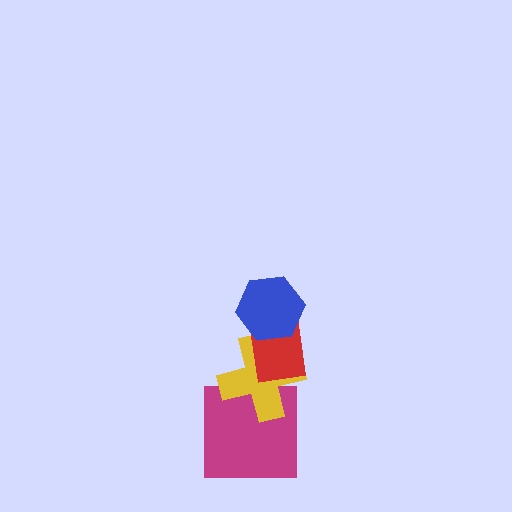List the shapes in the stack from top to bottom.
From top to bottom: the blue hexagon, the red rectangle, the yellow cross, the magenta square.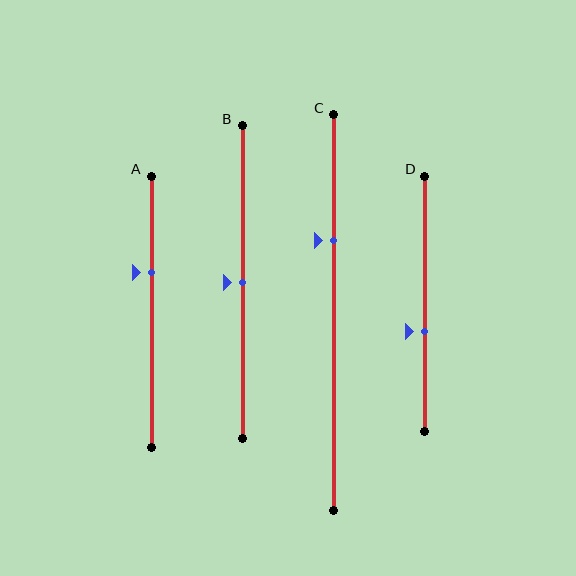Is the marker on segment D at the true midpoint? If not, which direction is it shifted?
No, the marker on segment D is shifted downward by about 11% of the segment length.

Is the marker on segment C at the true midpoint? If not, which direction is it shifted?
No, the marker on segment C is shifted upward by about 18% of the segment length.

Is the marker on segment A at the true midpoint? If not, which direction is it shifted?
No, the marker on segment A is shifted upward by about 14% of the segment length.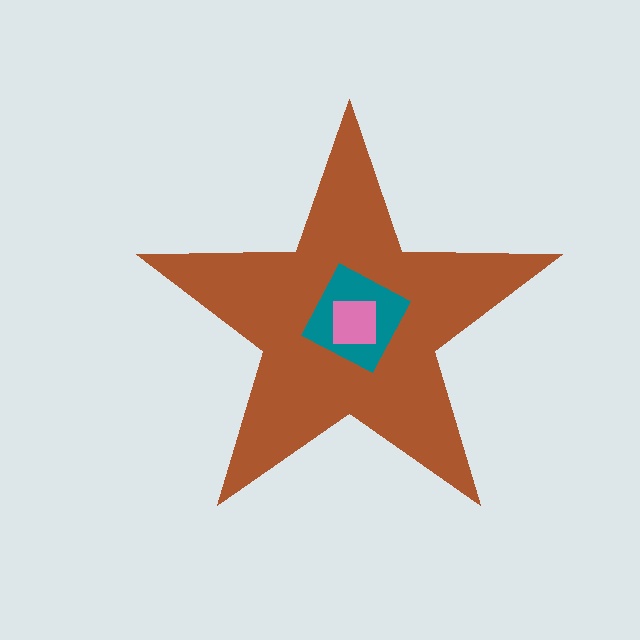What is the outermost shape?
The brown star.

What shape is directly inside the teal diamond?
The pink square.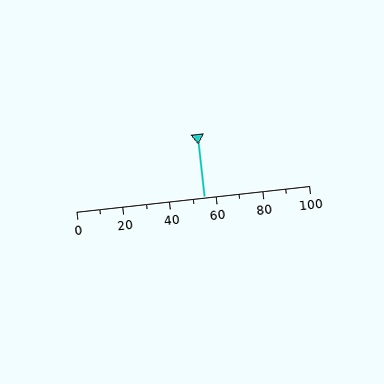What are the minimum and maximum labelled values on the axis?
The axis runs from 0 to 100.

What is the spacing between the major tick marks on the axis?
The major ticks are spaced 20 apart.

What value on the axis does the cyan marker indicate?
The marker indicates approximately 55.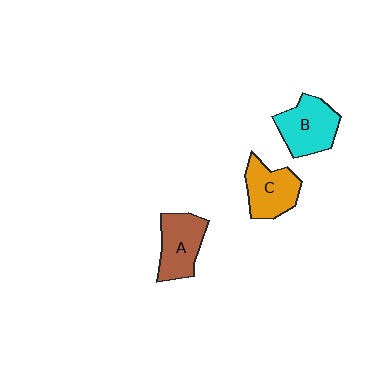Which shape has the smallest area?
Shape C (orange).